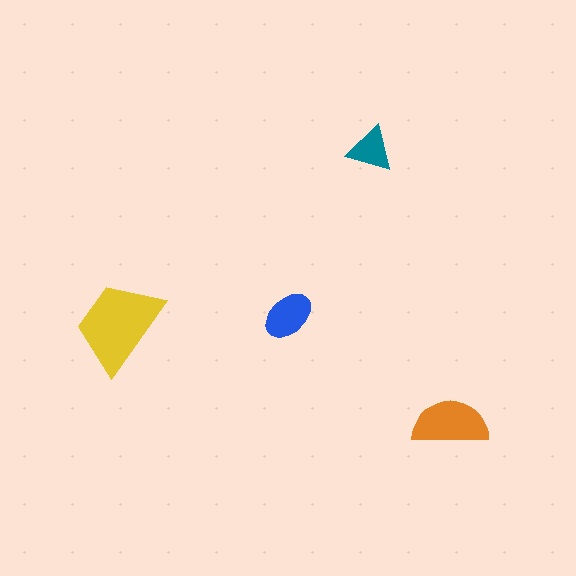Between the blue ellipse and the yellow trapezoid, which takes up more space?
The yellow trapezoid.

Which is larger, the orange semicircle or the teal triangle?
The orange semicircle.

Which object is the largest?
The yellow trapezoid.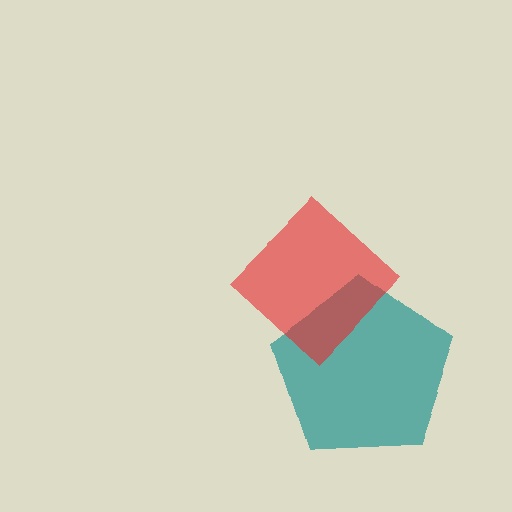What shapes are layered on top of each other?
The layered shapes are: a teal pentagon, a red diamond.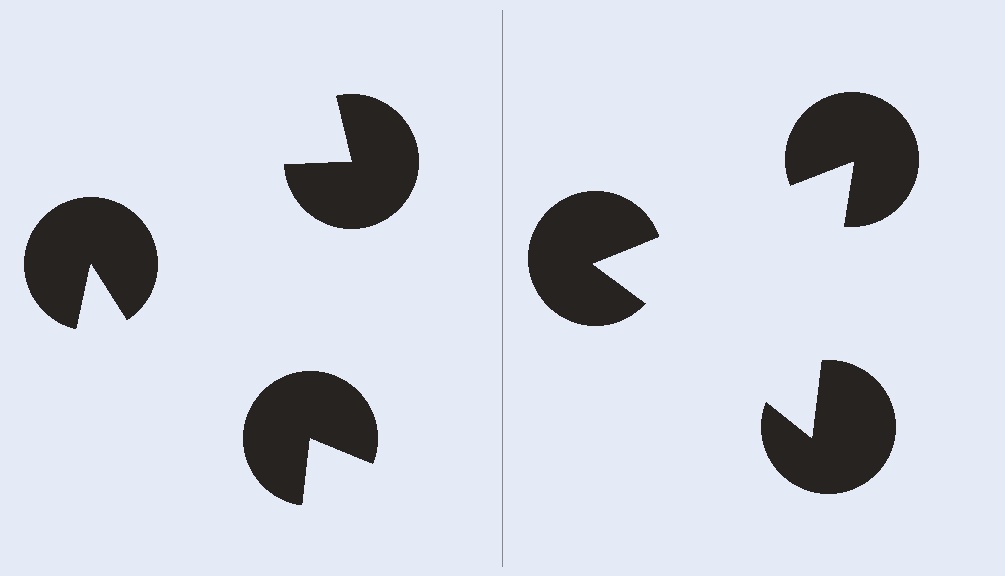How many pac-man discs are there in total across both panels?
6 — 3 on each side.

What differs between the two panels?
The pac-man discs are positioned identically on both sides; only the wedge orientations differ. On the right they align to a triangle; on the left they are misaligned.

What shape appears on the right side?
An illusory triangle.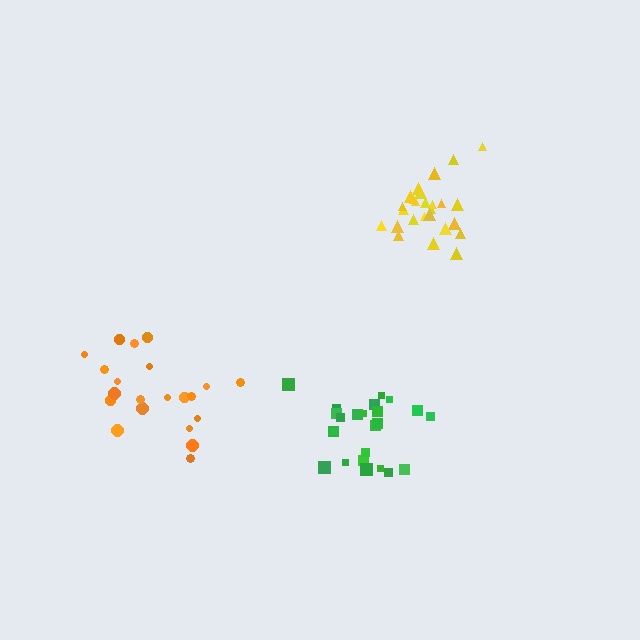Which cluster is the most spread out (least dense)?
Orange.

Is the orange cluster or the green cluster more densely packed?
Green.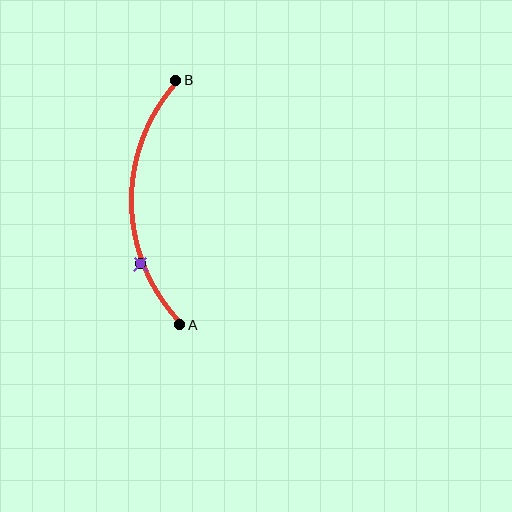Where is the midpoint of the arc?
The arc midpoint is the point on the curve farthest from the straight line joining A and B. It sits to the left of that line.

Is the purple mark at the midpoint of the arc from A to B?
No. The purple mark lies on the arc but is closer to endpoint A. The arc midpoint would be at the point on the curve equidistant along the arc from both A and B.